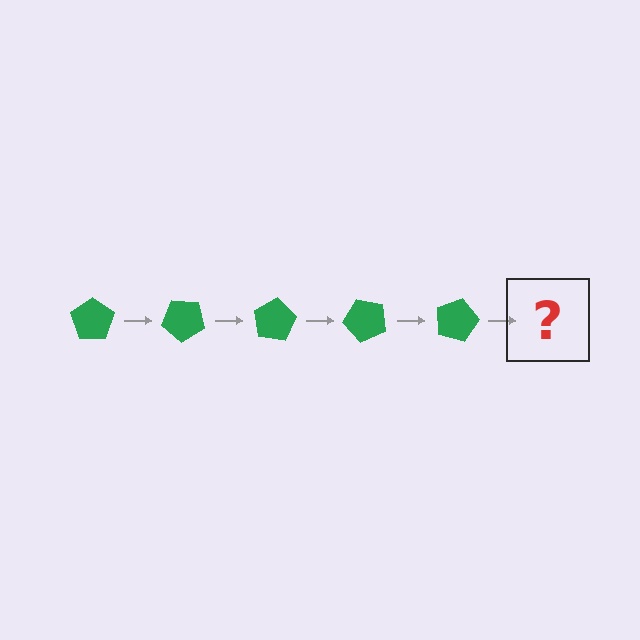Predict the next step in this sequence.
The next step is a green pentagon rotated 200 degrees.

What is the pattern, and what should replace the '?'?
The pattern is that the pentagon rotates 40 degrees each step. The '?' should be a green pentagon rotated 200 degrees.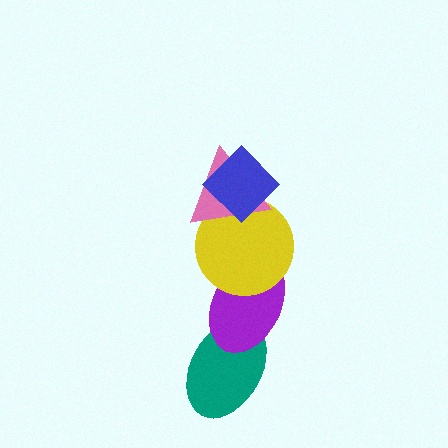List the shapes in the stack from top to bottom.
From top to bottom: the blue diamond, the pink triangle, the yellow circle, the purple ellipse, the teal ellipse.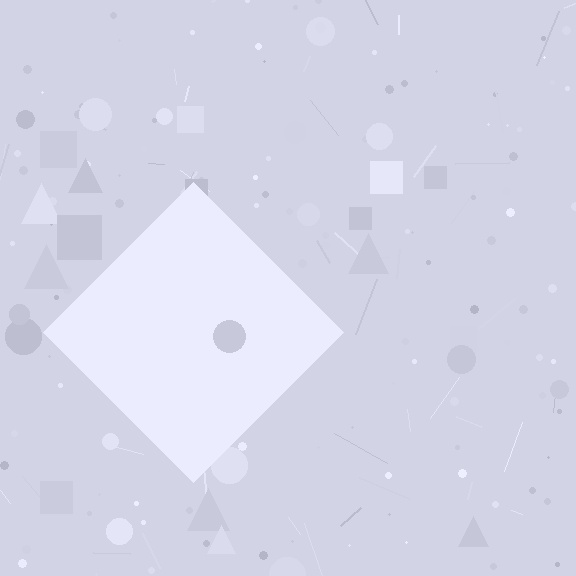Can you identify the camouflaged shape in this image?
The camouflaged shape is a diamond.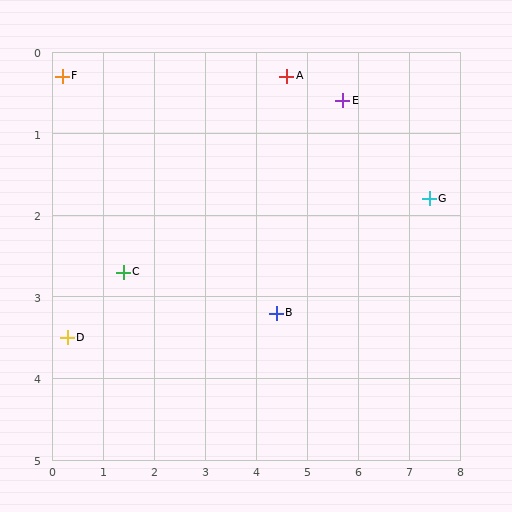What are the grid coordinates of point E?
Point E is at approximately (5.7, 0.6).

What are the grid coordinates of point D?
Point D is at approximately (0.3, 3.5).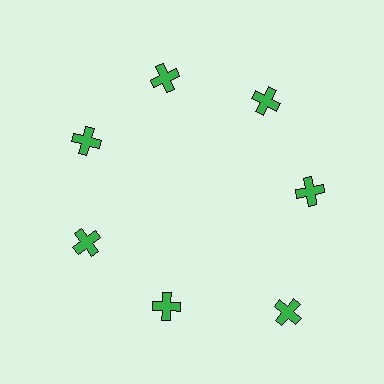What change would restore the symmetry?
The symmetry would be restored by moving it inward, back onto the ring so that all 7 crosses sit at equal angles and equal distance from the center.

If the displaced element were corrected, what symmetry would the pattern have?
It would have 7-fold rotational symmetry — the pattern would map onto itself every 51 degrees.